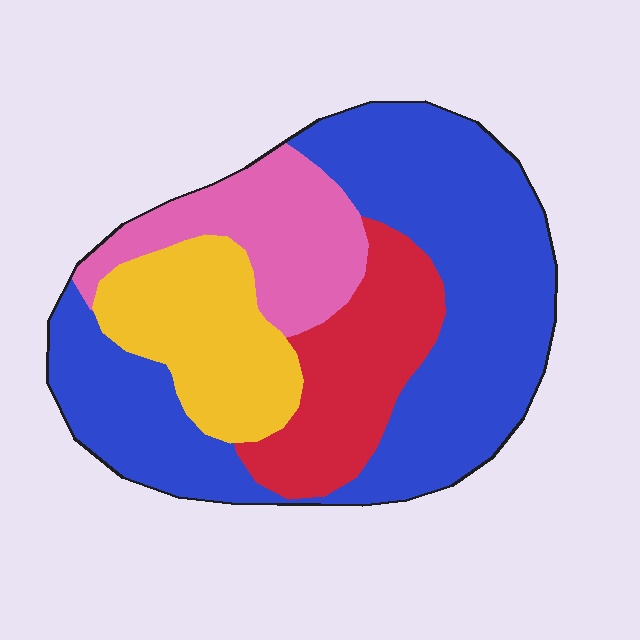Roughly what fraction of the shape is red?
Red takes up less than a quarter of the shape.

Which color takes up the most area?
Blue, at roughly 50%.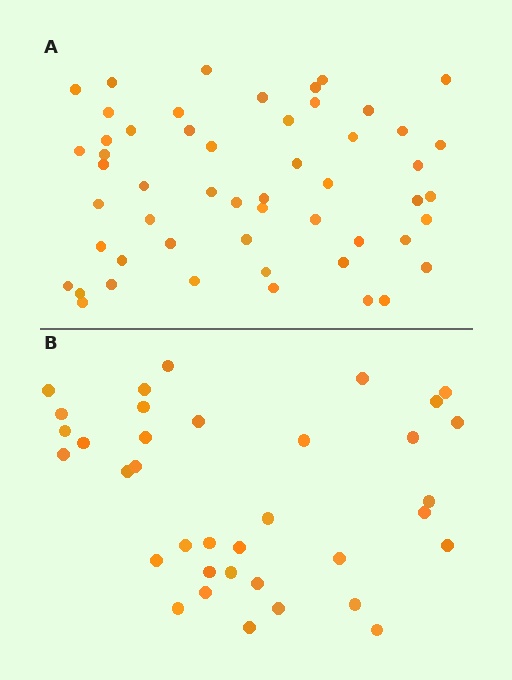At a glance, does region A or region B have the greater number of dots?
Region A (the top region) has more dots.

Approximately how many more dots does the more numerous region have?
Region A has approximately 15 more dots than region B.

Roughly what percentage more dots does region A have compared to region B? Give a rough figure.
About 45% more.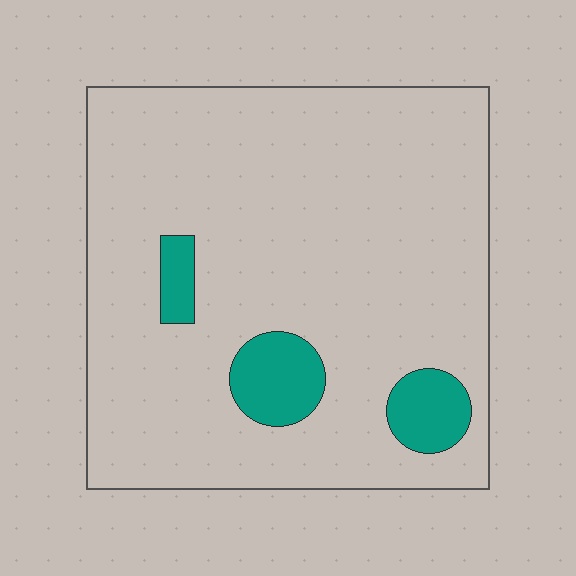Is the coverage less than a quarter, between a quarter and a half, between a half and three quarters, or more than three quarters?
Less than a quarter.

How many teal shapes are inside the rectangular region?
3.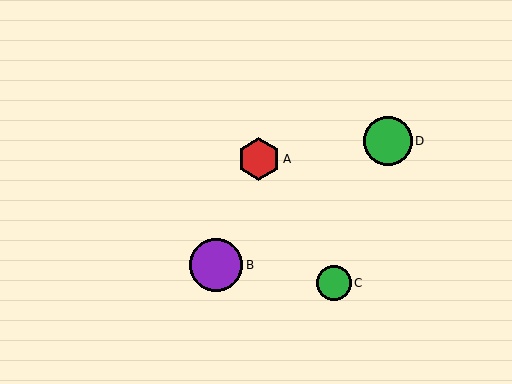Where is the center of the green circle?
The center of the green circle is at (388, 141).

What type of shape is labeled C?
Shape C is a green circle.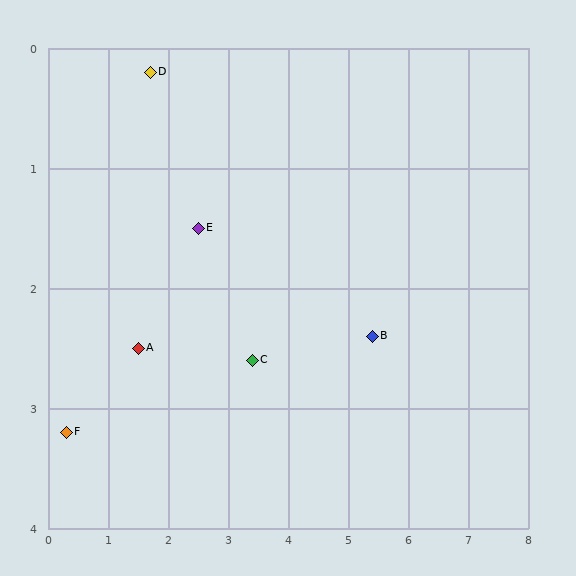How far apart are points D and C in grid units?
Points D and C are about 2.9 grid units apart.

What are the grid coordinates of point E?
Point E is at approximately (2.5, 1.5).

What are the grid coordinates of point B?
Point B is at approximately (5.4, 2.4).